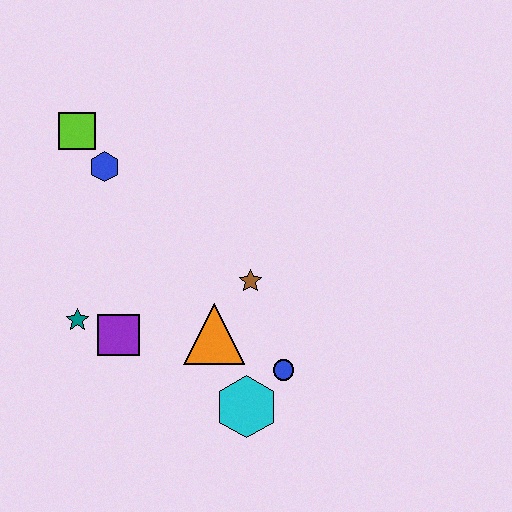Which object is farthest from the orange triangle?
The lime square is farthest from the orange triangle.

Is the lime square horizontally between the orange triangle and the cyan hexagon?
No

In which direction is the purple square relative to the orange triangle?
The purple square is to the left of the orange triangle.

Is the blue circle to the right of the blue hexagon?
Yes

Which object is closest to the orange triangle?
The brown star is closest to the orange triangle.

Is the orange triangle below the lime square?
Yes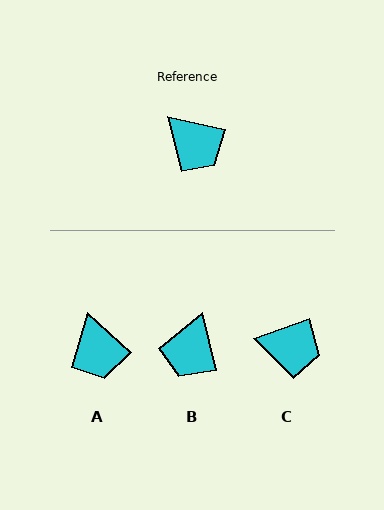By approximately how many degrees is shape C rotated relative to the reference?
Approximately 31 degrees counter-clockwise.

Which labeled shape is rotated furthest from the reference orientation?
B, about 65 degrees away.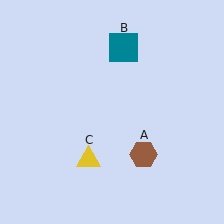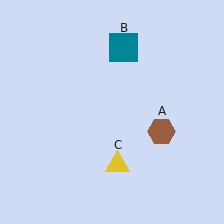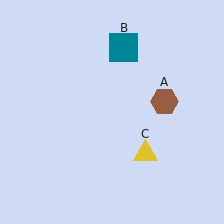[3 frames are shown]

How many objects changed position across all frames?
2 objects changed position: brown hexagon (object A), yellow triangle (object C).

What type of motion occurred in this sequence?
The brown hexagon (object A), yellow triangle (object C) rotated counterclockwise around the center of the scene.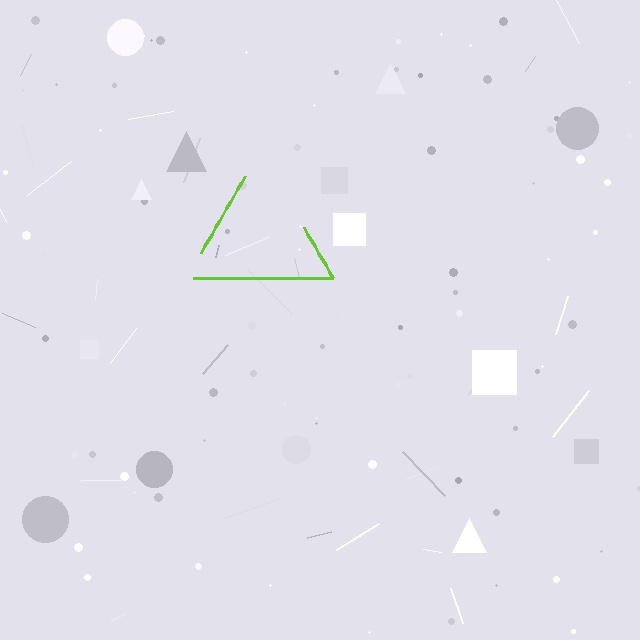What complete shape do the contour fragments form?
The contour fragments form a triangle.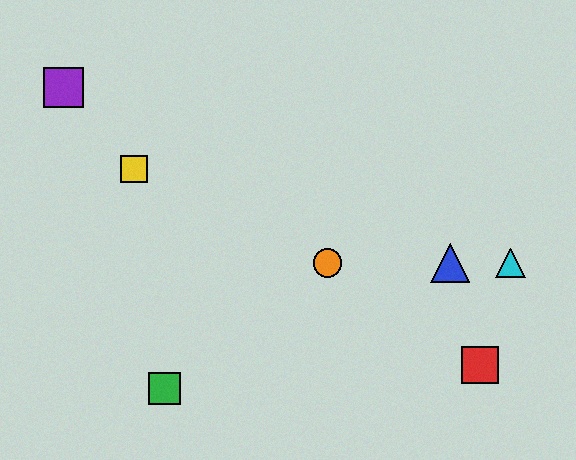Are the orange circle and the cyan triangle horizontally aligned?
Yes, both are at y≈263.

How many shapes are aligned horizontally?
3 shapes (the blue triangle, the orange circle, the cyan triangle) are aligned horizontally.